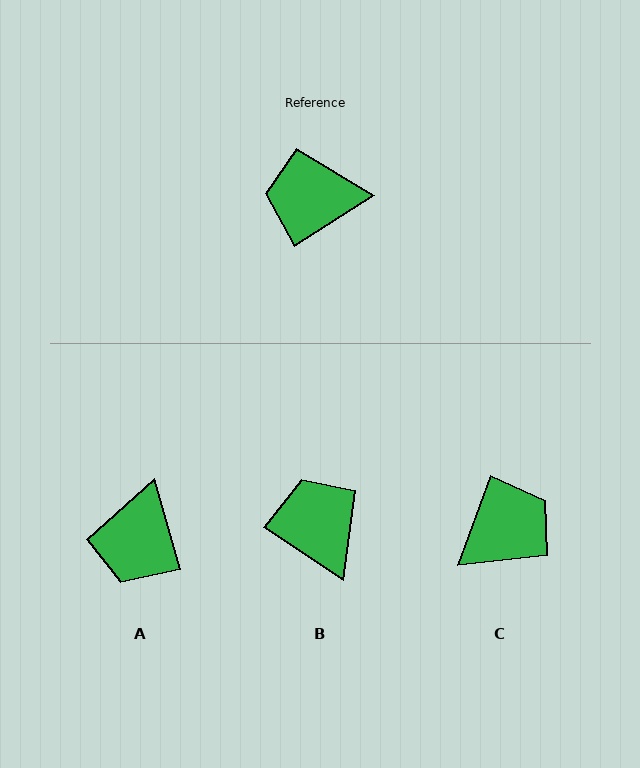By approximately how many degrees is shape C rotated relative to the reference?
Approximately 143 degrees clockwise.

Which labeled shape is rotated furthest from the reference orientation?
C, about 143 degrees away.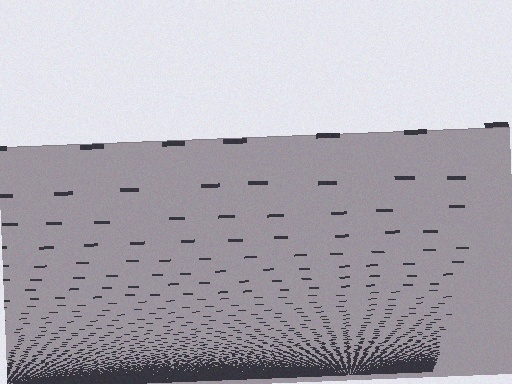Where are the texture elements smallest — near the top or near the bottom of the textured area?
Near the bottom.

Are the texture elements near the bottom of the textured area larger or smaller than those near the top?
Smaller. The gradient is inverted — elements near the bottom are smaller and denser.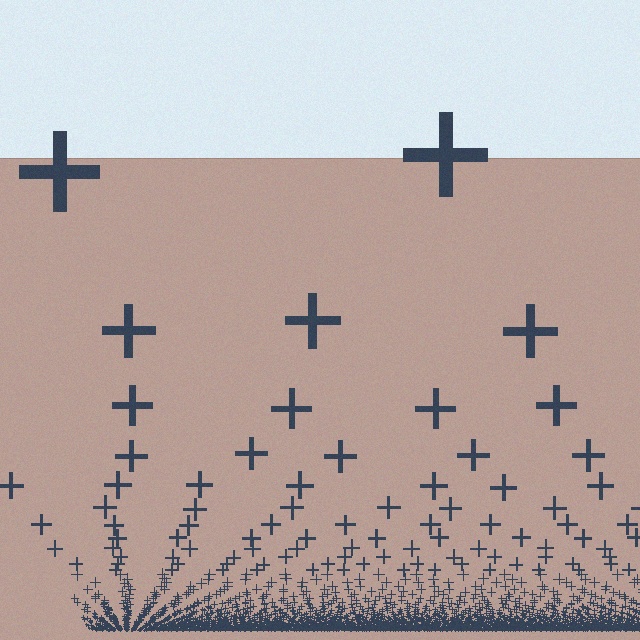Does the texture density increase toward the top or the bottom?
Density increases toward the bottom.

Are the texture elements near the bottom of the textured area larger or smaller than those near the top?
Smaller. The gradient is inverted — elements near the bottom are smaller and denser.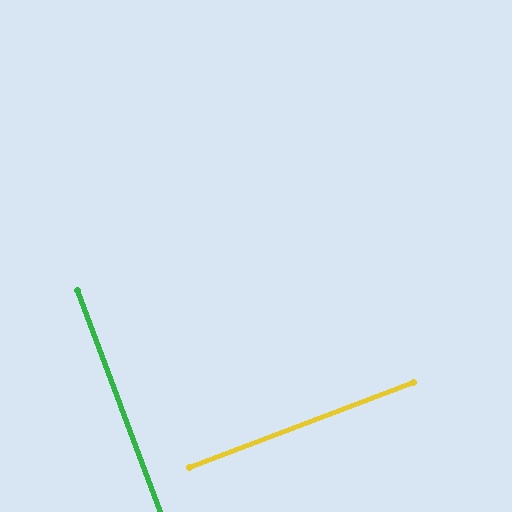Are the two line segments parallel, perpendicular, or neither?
Perpendicular — they meet at approximately 90°.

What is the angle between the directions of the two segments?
Approximately 90 degrees.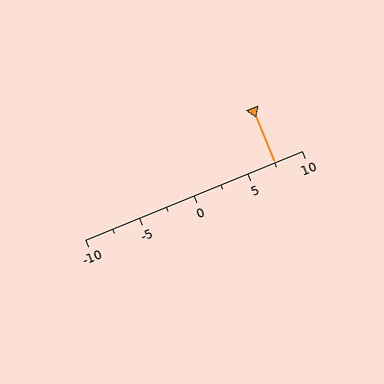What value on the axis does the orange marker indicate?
The marker indicates approximately 7.5.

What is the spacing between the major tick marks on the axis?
The major ticks are spaced 5 apart.